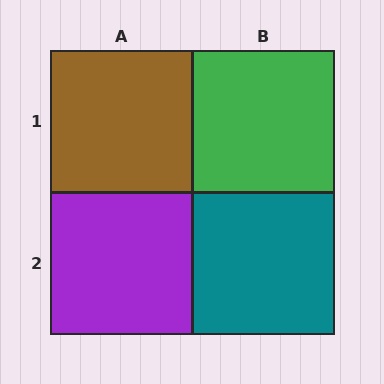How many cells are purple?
1 cell is purple.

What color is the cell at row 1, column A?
Brown.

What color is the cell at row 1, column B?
Green.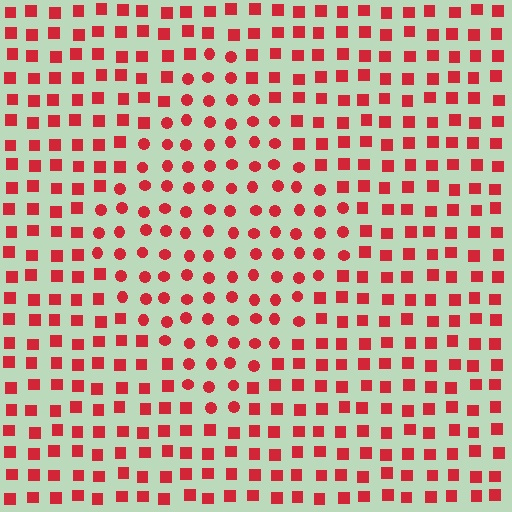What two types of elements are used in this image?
The image uses circles inside the diamond region and squares outside it.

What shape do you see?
I see a diamond.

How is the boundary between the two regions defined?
The boundary is defined by a change in element shape: circles inside vs. squares outside. All elements share the same color and spacing.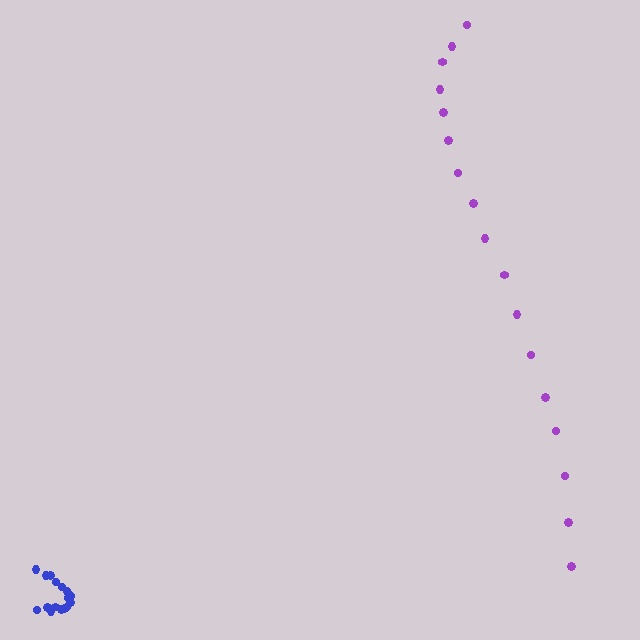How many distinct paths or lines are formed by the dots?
There are 2 distinct paths.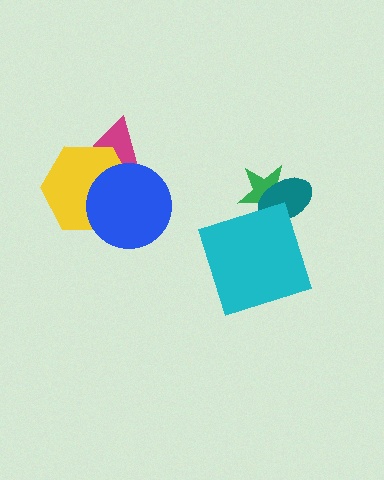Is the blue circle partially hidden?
No, no other shape covers it.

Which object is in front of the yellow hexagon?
The blue circle is in front of the yellow hexagon.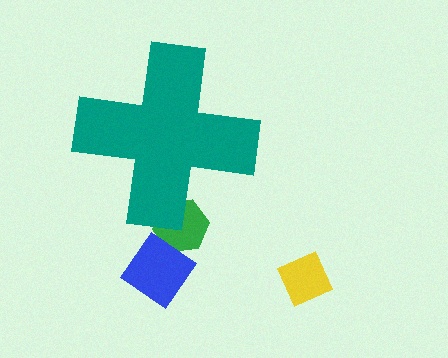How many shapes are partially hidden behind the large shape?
1 shape is partially hidden.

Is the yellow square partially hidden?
No, the yellow square is fully visible.